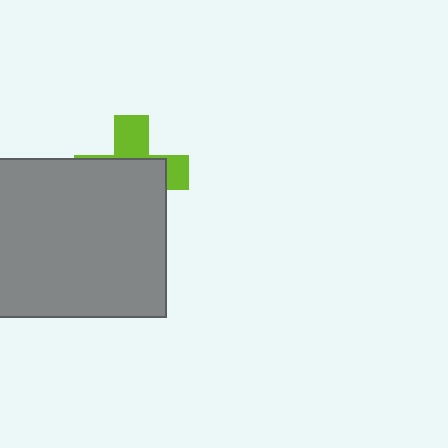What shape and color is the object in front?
The object in front is a gray rectangle.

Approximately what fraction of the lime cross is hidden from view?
Roughly 66% of the lime cross is hidden behind the gray rectangle.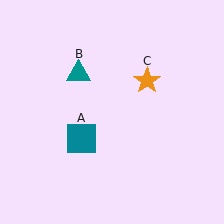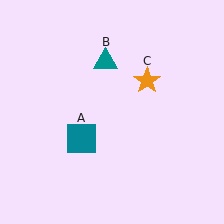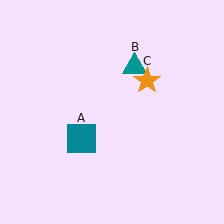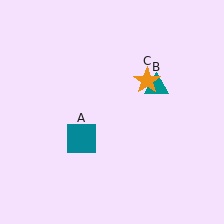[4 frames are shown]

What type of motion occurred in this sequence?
The teal triangle (object B) rotated clockwise around the center of the scene.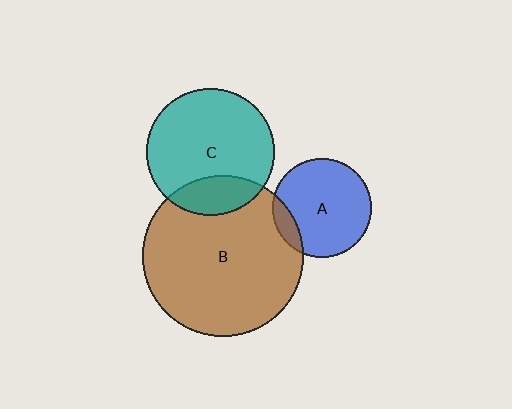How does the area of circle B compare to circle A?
Approximately 2.6 times.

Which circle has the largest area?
Circle B (brown).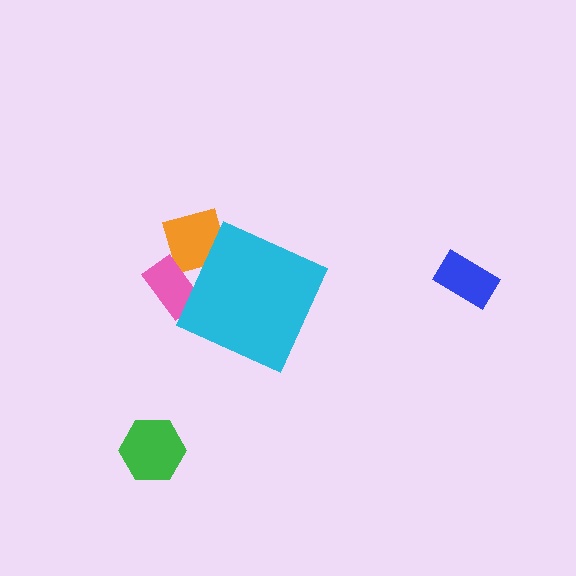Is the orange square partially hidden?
Yes, the orange square is partially hidden behind the cyan diamond.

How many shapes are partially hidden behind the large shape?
3 shapes are partially hidden.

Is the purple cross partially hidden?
Yes, the purple cross is partially hidden behind the cyan diamond.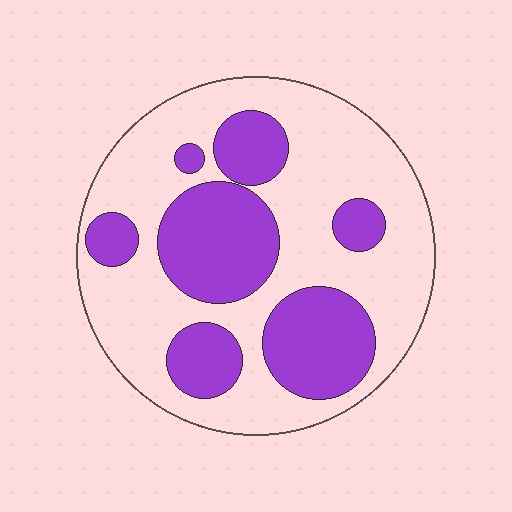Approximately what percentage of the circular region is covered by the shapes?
Approximately 35%.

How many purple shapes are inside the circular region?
7.